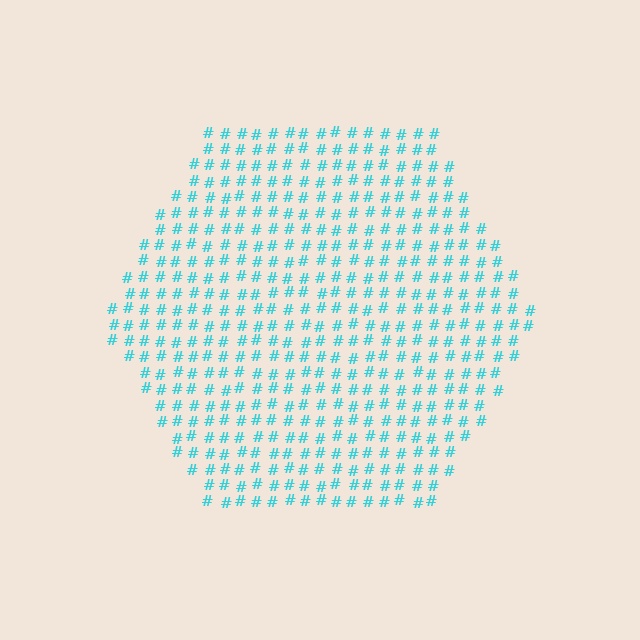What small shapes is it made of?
It is made of small hash symbols.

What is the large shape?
The large shape is a hexagon.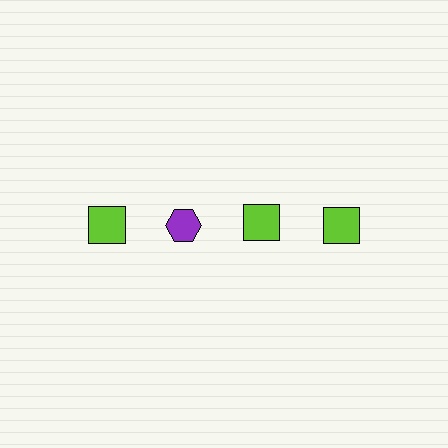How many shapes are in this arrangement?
There are 4 shapes arranged in a grid pattern.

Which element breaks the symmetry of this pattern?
The purple hexagon in the top row, second from left column breaks the symmetry. All other shapes are lime squares.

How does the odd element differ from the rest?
It differs in both color (purple instead of lime) and shape (hexagon instead of square).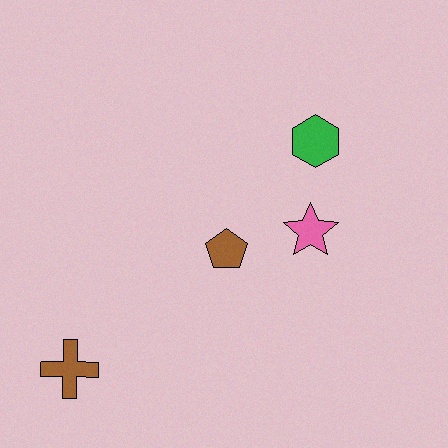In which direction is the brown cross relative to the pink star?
The brown cross is to the left of the pink star.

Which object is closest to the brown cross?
The brown pentagon is closest to the brown cross.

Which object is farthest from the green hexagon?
The brown cross is farthest from the green hexagon.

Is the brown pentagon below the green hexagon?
Yes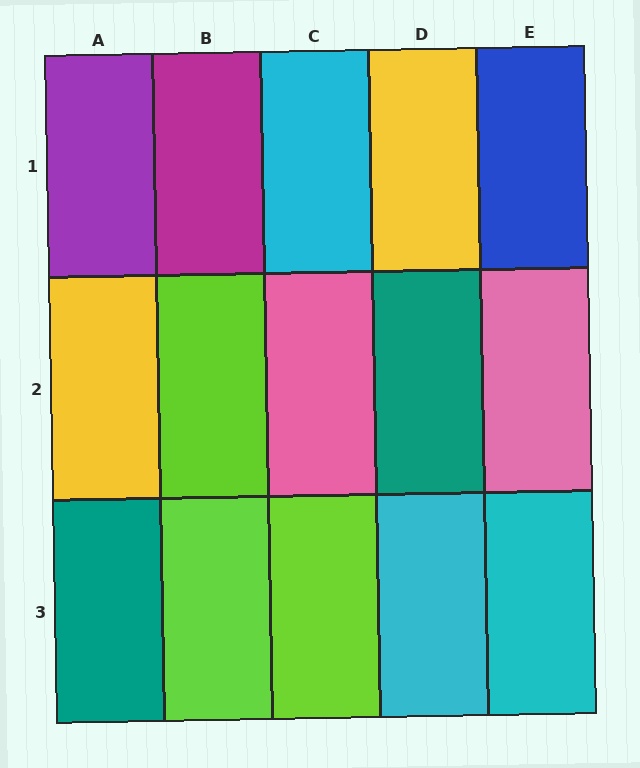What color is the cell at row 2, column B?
Lime.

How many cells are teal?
2 cells are teal.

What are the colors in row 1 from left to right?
Purple, magenta, cyan, yellow, blue.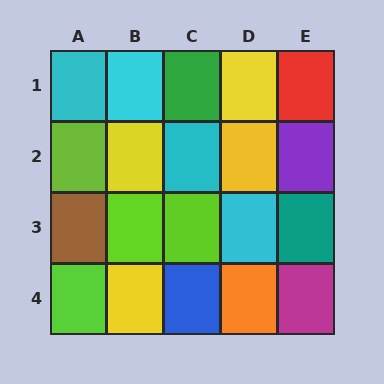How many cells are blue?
1 cell is blue.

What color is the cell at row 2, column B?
Yellow.